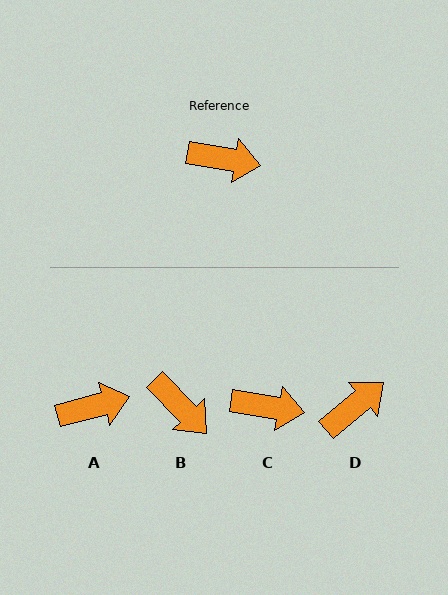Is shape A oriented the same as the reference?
No, it is off by about 24 degrees.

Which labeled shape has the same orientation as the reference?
C.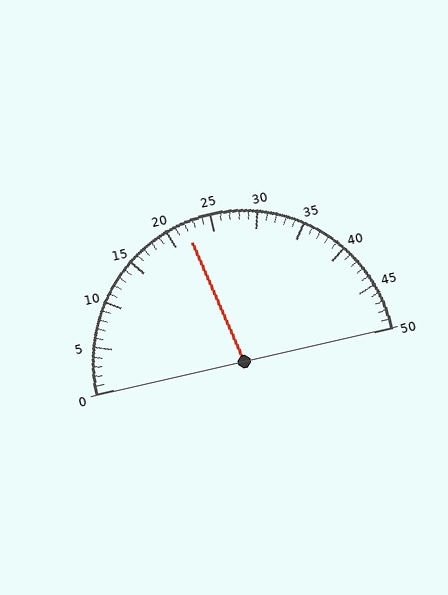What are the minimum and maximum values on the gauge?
The gauge ranges from 0 to 50.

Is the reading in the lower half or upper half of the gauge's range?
The reading is in the lower half of the range (0 to 50).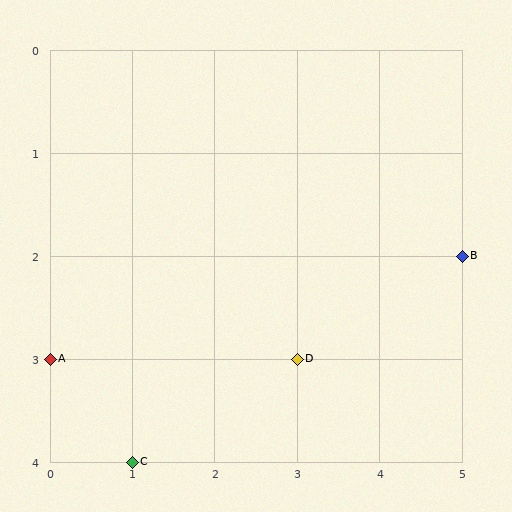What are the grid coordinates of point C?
Point C is at grid coordinates (1, 4).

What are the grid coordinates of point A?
Point A is at grid coordinates (0, 3).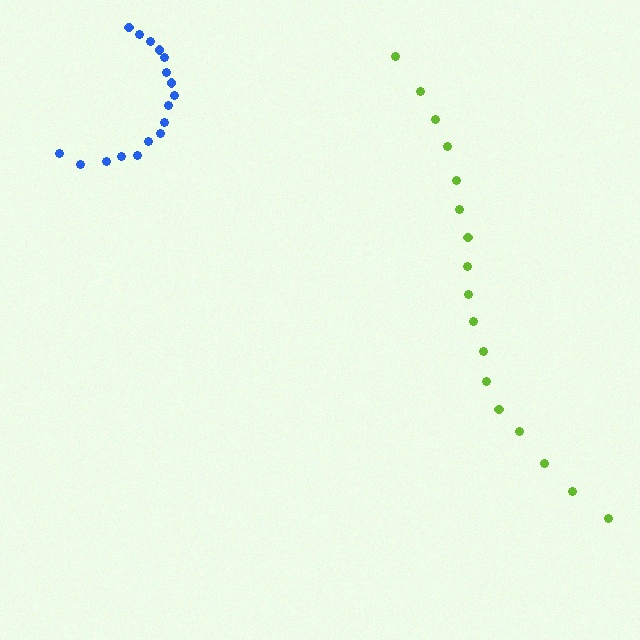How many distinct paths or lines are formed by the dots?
There are 2 distinct paths.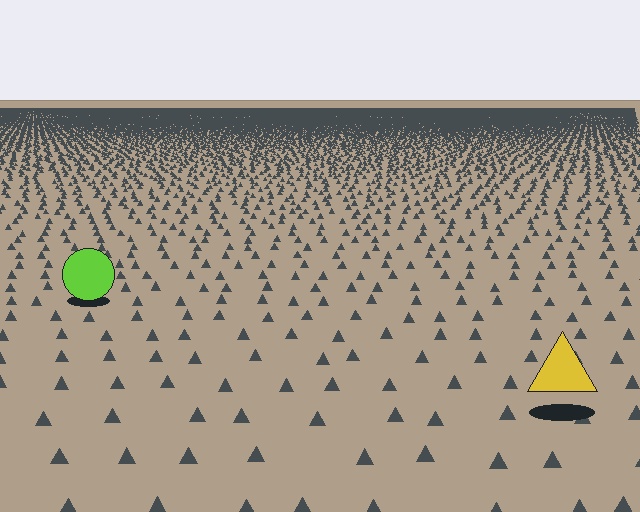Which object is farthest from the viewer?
The lime circle is farthest from the viewer. It appears smaller and the ground texture around it is denser.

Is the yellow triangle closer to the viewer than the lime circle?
Yes. The yellow triangle is closer — you can tell from the texture gradient: the ground texture is coarser near it.